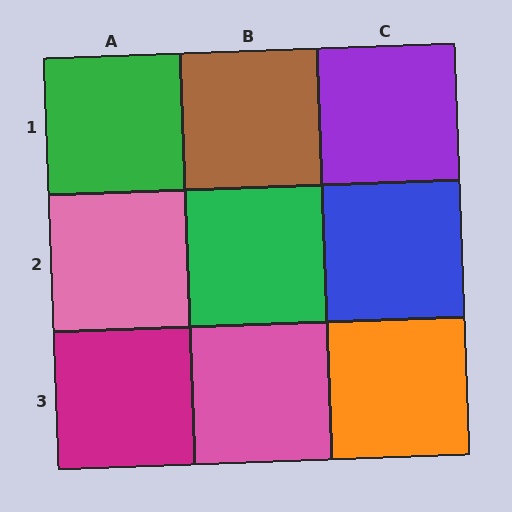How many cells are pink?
2 cells are pink.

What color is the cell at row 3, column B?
Pink.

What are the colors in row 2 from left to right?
Pink, green, blue.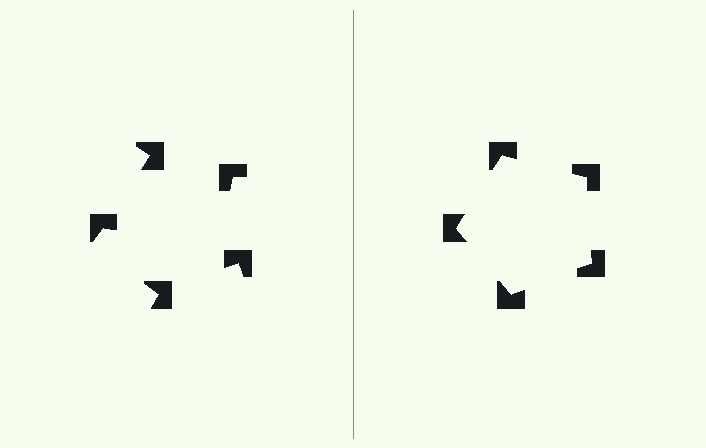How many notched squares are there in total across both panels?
10 — 5 on each side.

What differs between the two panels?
The notched squares are positioned identically on both sides; only the wedge orientations differ. On the right they align to a pentagon; on the left they are misaligned.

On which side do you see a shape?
An illusory pentagon appears on the right side. On the left side the wedge cuts are rotated, so no coherent shape forms.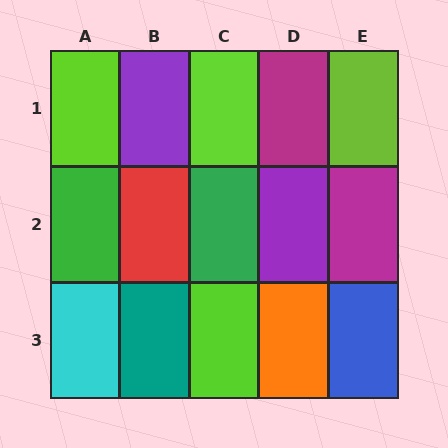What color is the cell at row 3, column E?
Blue.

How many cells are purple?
2 cells are purple.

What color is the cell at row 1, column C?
Lime.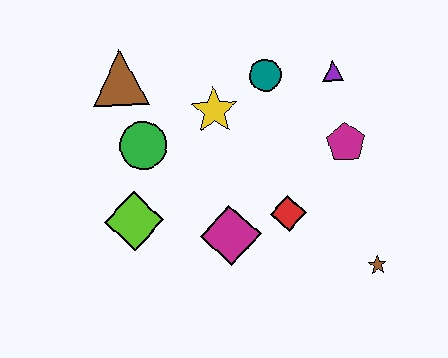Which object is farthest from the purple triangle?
The lime diamond is farthest from the purple triangle.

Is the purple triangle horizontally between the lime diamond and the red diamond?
No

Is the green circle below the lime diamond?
No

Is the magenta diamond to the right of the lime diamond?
Yes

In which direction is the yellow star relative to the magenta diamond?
The yellow star is above the magenta diamond.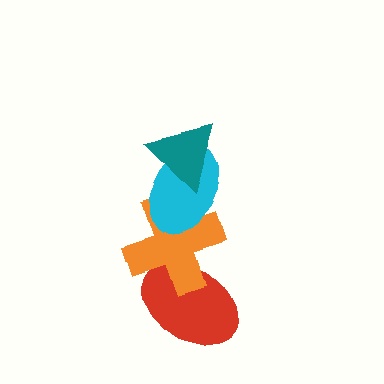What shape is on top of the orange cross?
The cyan ellipse is on top of the orange cross.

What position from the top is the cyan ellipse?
The cyan ellipse is 2nd from the top.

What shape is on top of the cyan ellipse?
The teal triangle is on top of the cyan ellipse.